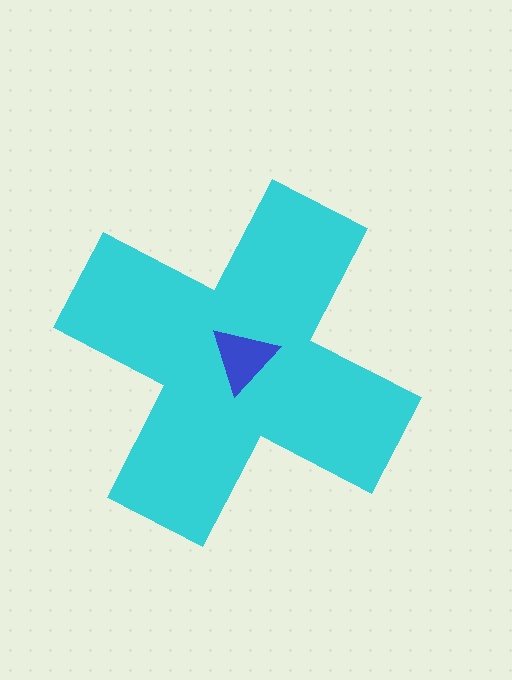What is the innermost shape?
The blue triangle.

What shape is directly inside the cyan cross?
The blue triangle.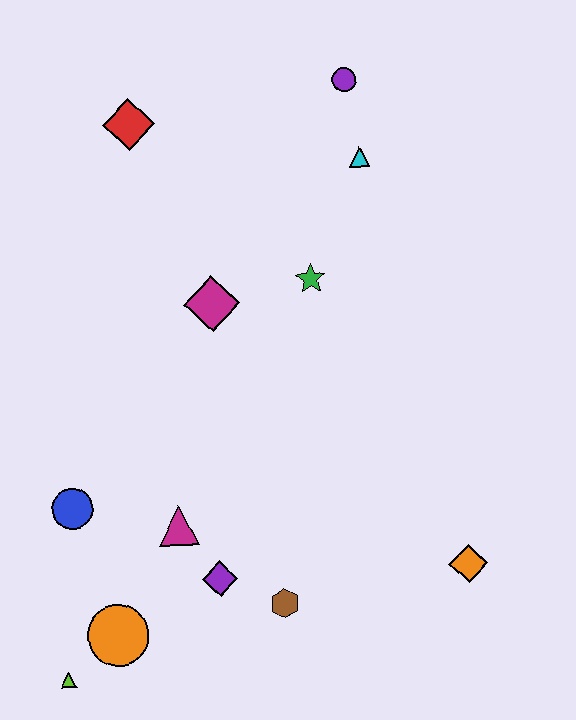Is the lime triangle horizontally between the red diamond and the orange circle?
No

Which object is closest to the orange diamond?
The brown hexagon is closest to the orange diamond.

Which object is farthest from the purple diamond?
The purple circle is farthest from the purple diamond.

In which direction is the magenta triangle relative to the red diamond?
The magenta triangle is below the red diamond.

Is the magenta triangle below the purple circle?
Yes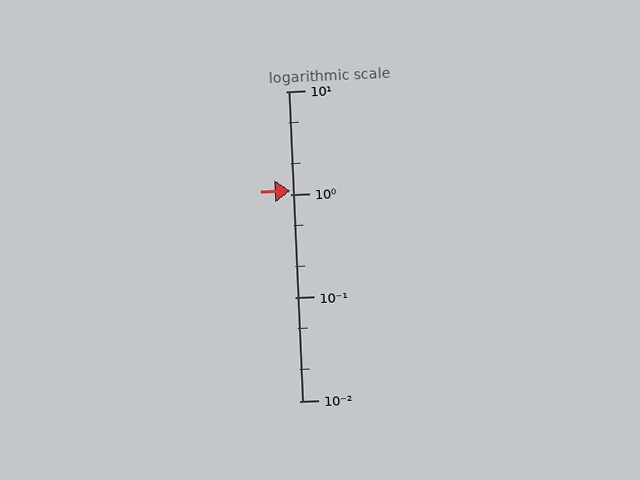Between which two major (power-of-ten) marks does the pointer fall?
The pointer is between 1 and 10.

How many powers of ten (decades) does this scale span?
The scale spans 3 decades, from 0.01 to 10.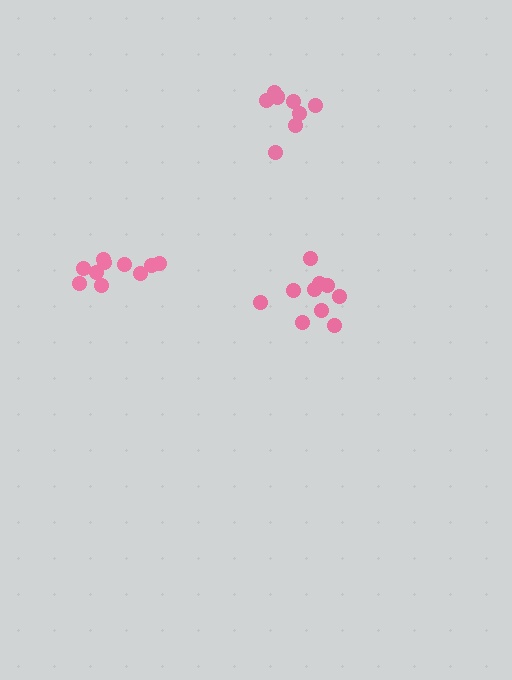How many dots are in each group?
Group 1: 10 dots, Group 2: 9 dots, Group 3: 10 dots (29 total).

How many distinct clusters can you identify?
There are 3 distinct clusters.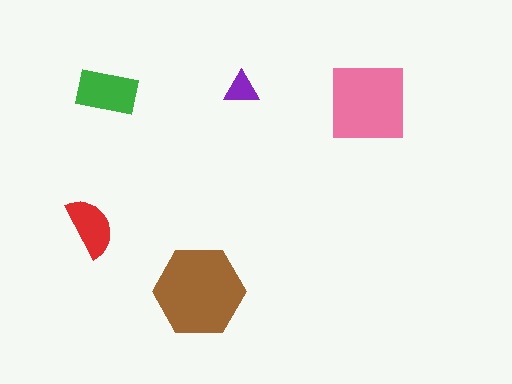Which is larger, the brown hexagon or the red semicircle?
The brown hexagon.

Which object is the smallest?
The purple triangle.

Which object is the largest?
The brown hexagon.